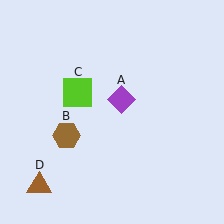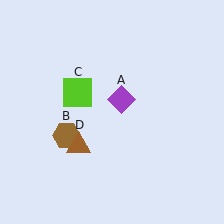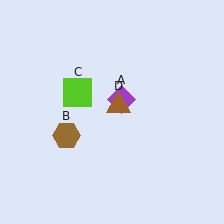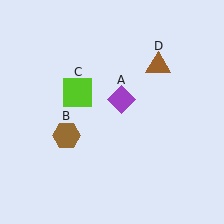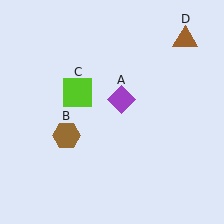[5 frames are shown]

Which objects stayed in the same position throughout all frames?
Purple diamond (object A) and brown hexagon (object B) and lime square (object C) remained stationary.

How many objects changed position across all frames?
1 object changed position: brown triangle (object D).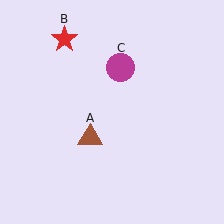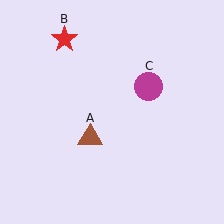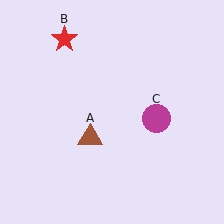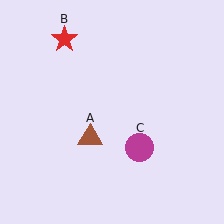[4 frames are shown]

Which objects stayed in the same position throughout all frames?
Brown triangle (object A) and red star (object B) remained stationary.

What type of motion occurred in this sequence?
The magenta circle (object C) rotated clockwise around the center of the scene.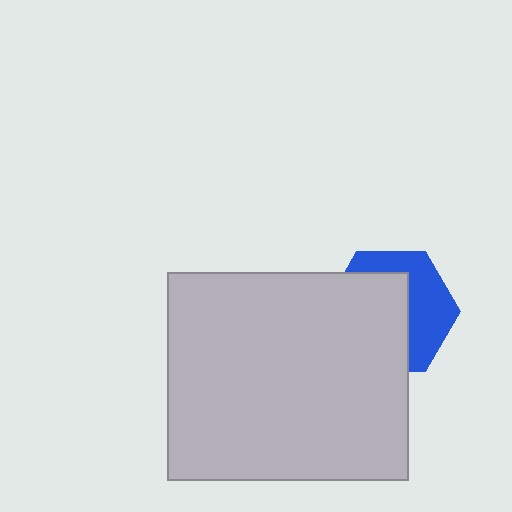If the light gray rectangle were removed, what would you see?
You would see the complete blue hexagon.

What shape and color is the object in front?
The object in front is a light gray rectangle.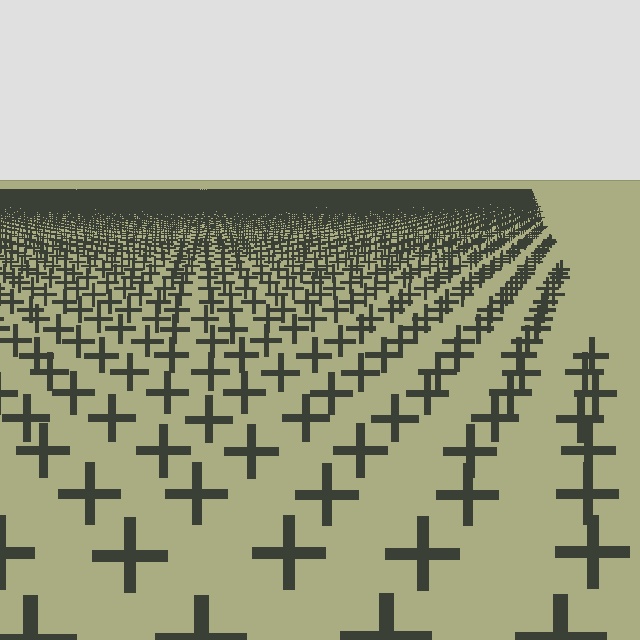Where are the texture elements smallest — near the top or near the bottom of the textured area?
Near the top.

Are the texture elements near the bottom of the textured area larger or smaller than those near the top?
Larger. Near the bottom, elements are closer to the viewer and appear at a bigger on-screen size.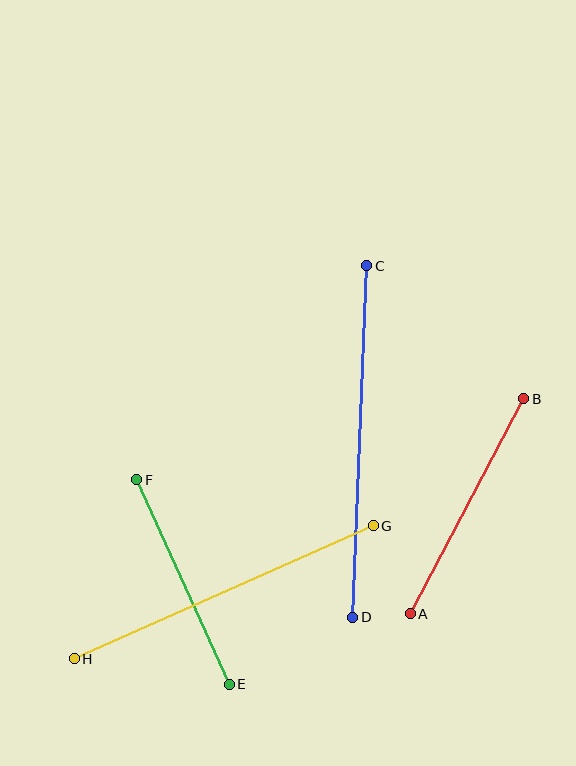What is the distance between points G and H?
The distance is approximately 328 pixels.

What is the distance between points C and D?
The distance is approximately 352 pixels.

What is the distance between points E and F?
The distance is approximately 224 pixels.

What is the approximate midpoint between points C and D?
The midpoint is at approximately (360, 441) pixels.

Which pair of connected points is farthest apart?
Points C and D are farthest apart.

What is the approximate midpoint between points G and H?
The midpoint is at approximately (224, 592) pixels.